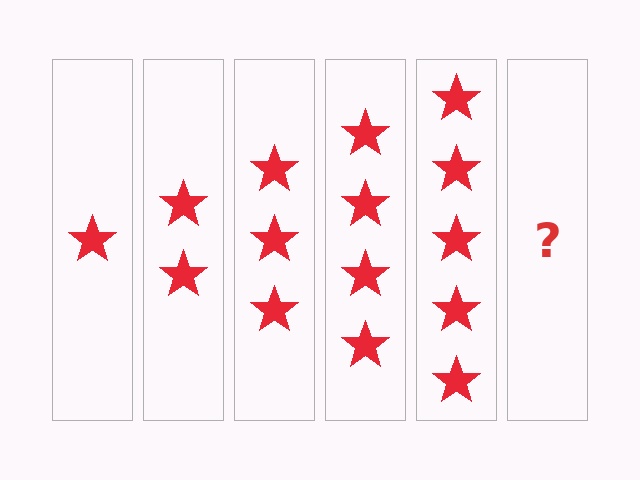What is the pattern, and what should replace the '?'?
The pattern is that each step adds one more star. The '?' should be 6 stars.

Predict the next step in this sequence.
The next step is 6 stars.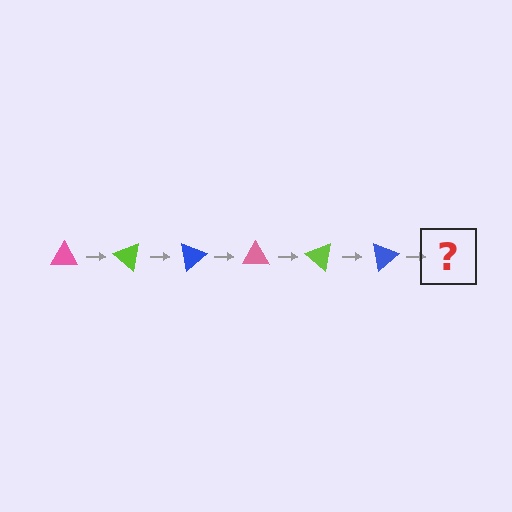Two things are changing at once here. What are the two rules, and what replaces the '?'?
The two rules are that it rotates 40 degrees each step and the color cycles through pink, lime, and blue. The '?' should be a pink triangle, rotated 240 degrees from the start.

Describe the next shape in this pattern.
It should be a pink triangle, rotated 240 degrees from the start.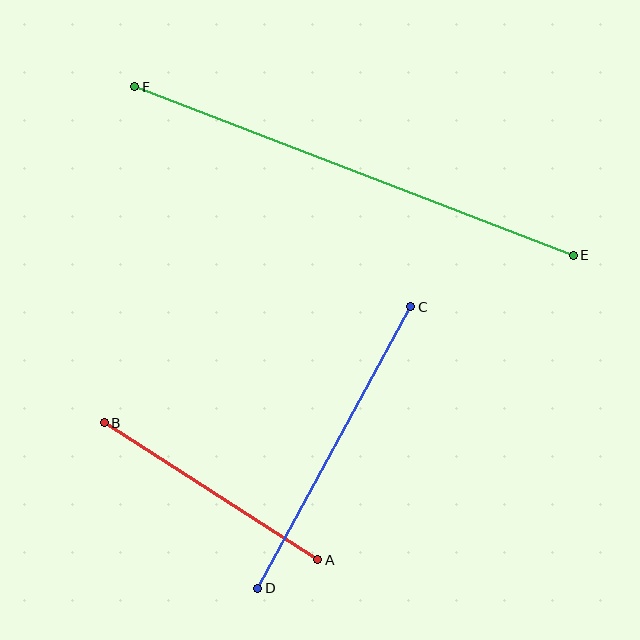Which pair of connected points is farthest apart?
Points E and F are farthest apart.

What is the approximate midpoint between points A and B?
The midpoint is at approximately (211, 491) pixels.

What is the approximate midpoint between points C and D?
The midpoint is at approximately (334, 447) pixels.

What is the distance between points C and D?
The distance is approximately 320 pixels.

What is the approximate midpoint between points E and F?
The midpoint is at approximately (354, 171) pixels.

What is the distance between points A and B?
The distance is approximately 254 pixels.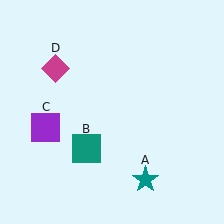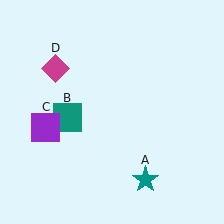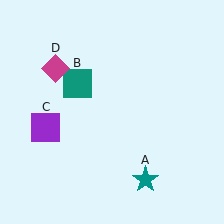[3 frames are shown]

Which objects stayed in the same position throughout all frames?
Teal star (object A) and purple square (object C) and magenta diamond (object D) remained stationary.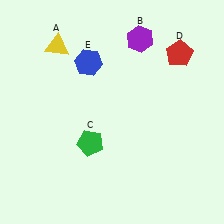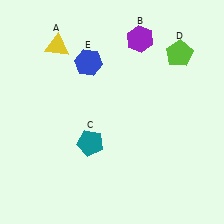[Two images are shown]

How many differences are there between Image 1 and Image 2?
There are 2 differences between the two images.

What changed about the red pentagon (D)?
In Image 1, D is red. In Image 2, it changed to lime.